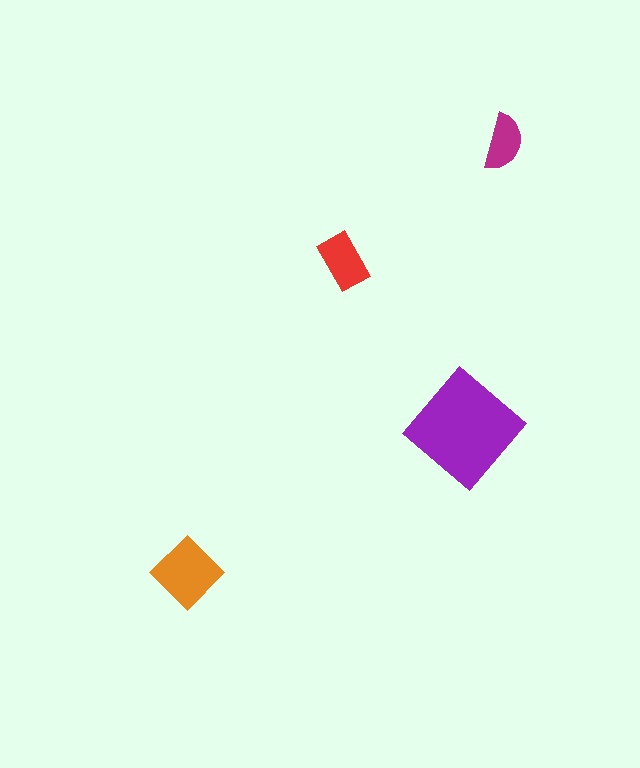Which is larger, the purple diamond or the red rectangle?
The purple diamond.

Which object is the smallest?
The magenta semicircle.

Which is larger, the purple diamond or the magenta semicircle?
The purple diamond.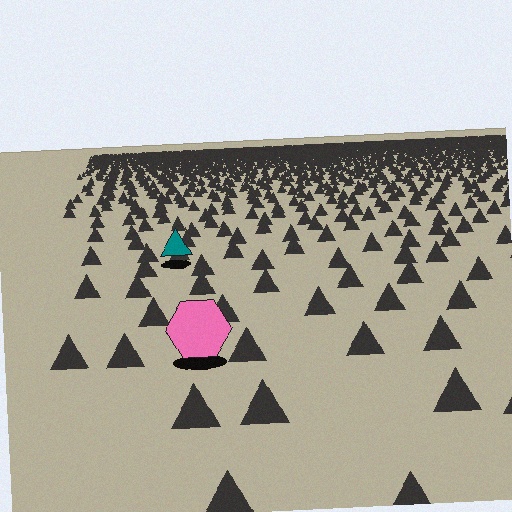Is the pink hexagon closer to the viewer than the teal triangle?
Yes. The pink hexagon is closer — you can tell from the texture gradient: the ground texture is coarser near it.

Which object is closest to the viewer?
The pink hexagon is closest. The texture marks near it are larger and more spread out.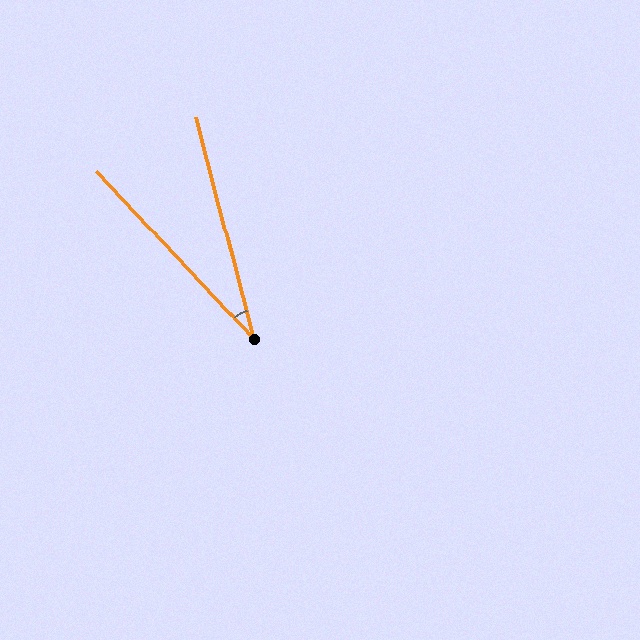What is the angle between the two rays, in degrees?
Approximately 29 degrees.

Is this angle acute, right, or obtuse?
It is acute.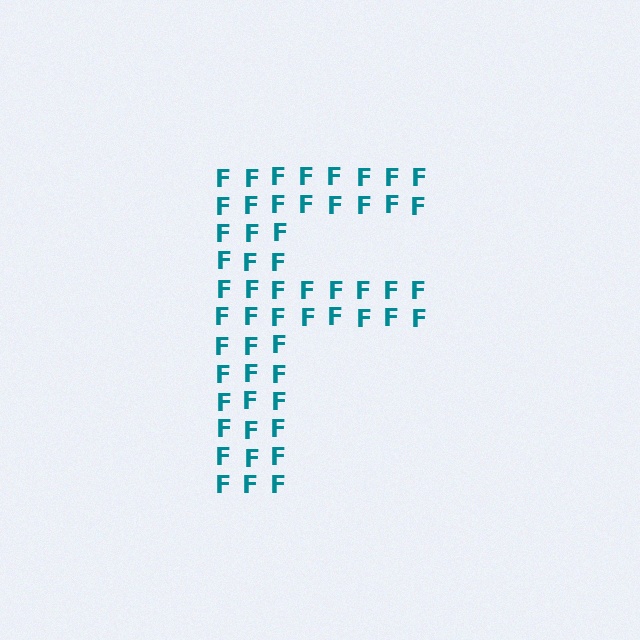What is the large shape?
The large shape is the letter F.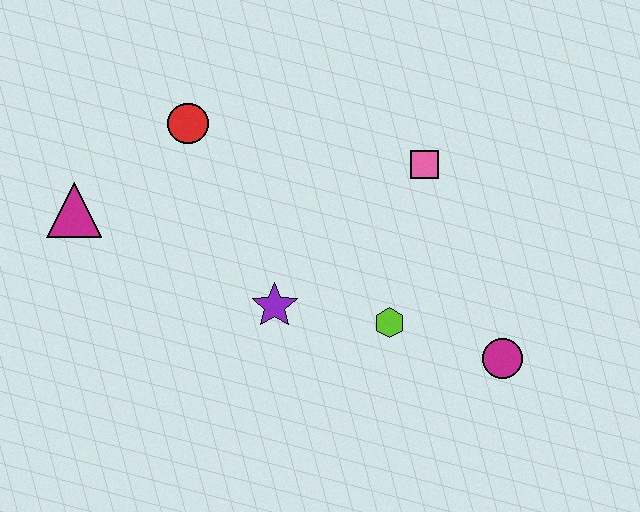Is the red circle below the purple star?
No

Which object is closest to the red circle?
The magenta triangle is closest to the red circle.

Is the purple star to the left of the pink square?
Yes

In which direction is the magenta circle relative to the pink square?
The magenta circle is below the pink square.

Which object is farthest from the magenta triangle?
The magenta circle is farthest from the magenta triangle.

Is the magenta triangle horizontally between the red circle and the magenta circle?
No